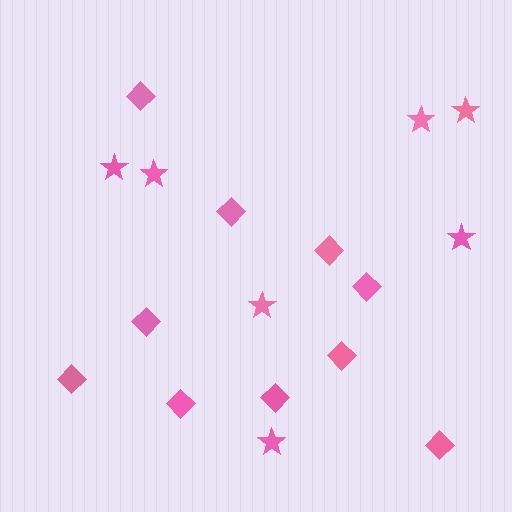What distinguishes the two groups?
There are 2 groups: one group of stars (7) and one group of diamonds (10).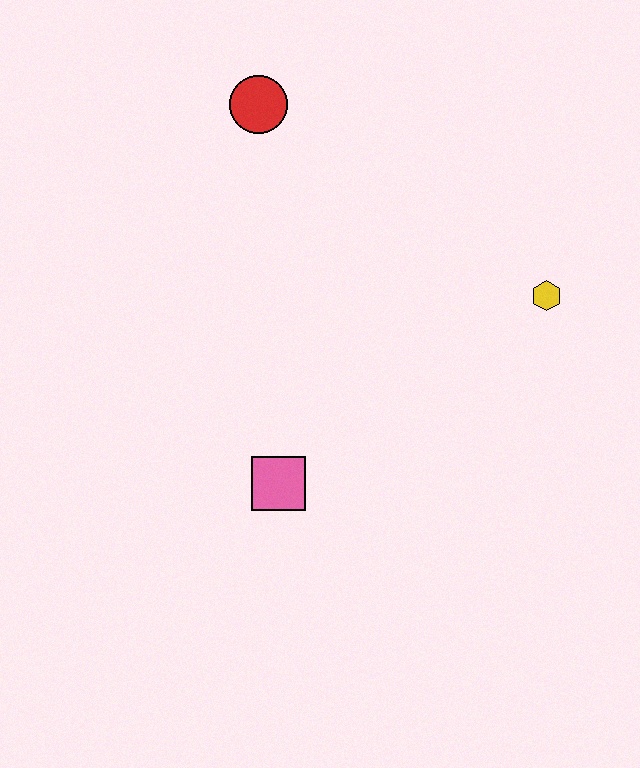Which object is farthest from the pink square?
The red circle is farthest from the pink square.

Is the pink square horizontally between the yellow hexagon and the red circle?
Yes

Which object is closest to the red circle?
The yellow hexagon is closest to the red circle.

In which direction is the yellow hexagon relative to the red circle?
The yellow hexagon is to the right of the red circle.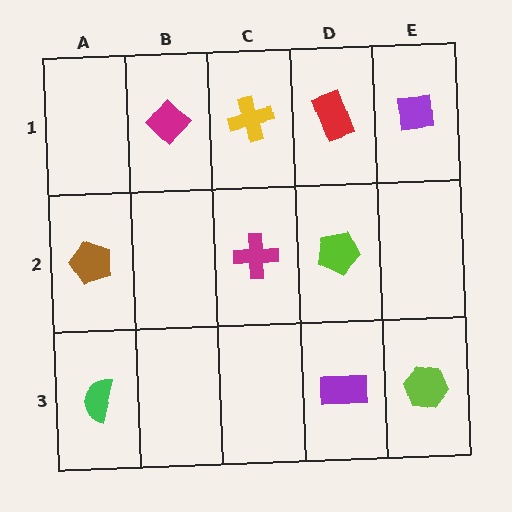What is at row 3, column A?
A green semicircle.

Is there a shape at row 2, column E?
No, that cell is empty.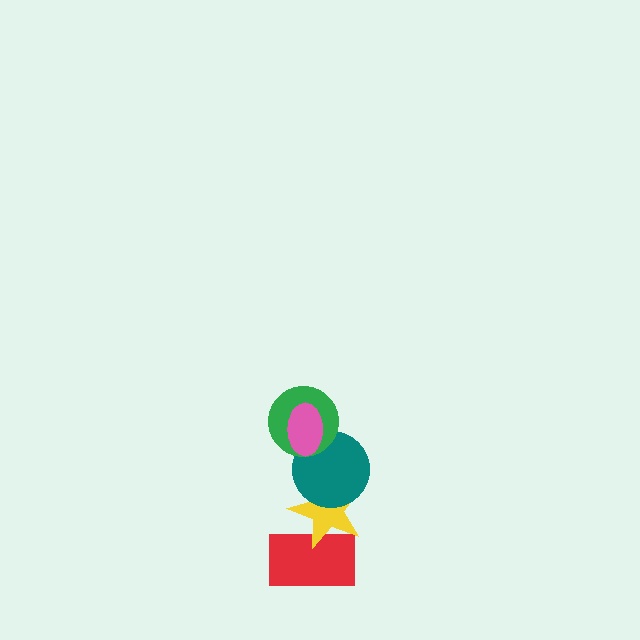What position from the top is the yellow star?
The yellow star is 4th from the top.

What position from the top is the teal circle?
The teal circle is 3rd from the top.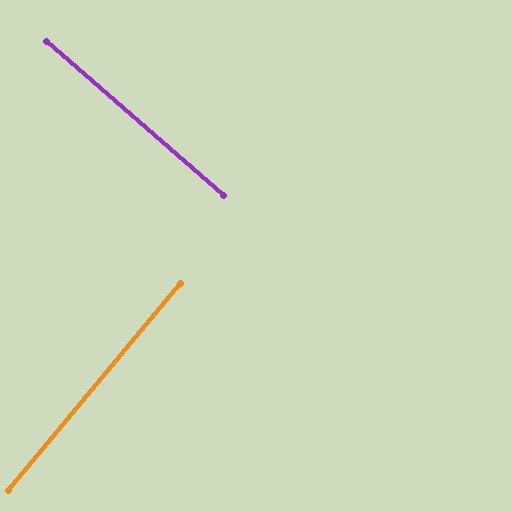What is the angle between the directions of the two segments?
Approximately 89 degrees.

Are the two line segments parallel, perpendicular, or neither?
Perpendicular — they meet at approximately 89°.